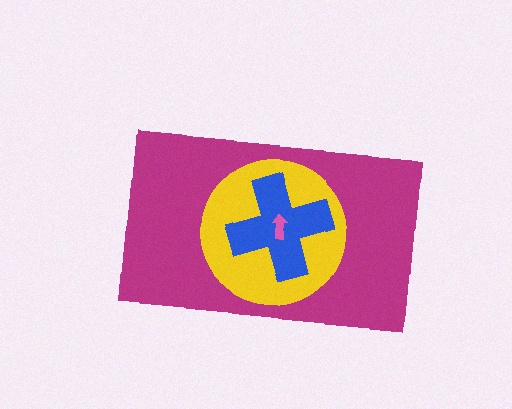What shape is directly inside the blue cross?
The pink arrow.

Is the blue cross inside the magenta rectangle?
Yes.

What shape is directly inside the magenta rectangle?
The yellow circle.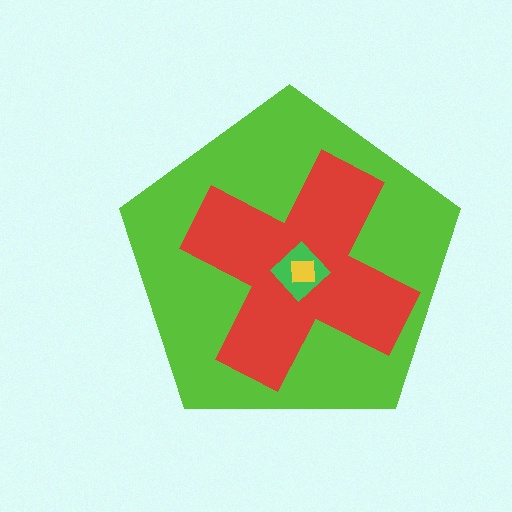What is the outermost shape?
The lime pentagon.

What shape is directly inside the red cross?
The green diamond.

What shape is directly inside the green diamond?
The yellow square.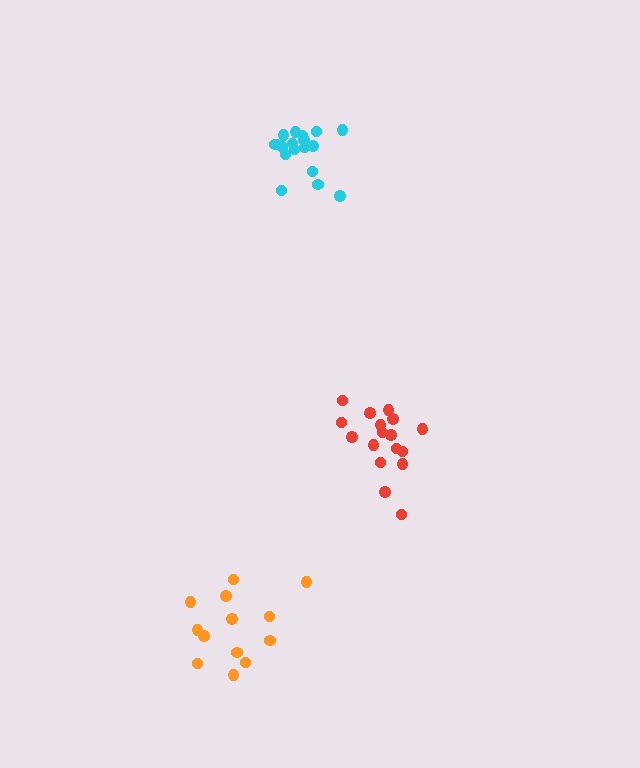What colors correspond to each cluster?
The clusters are colored: orange, cyan, red.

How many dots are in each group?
Group 1: 13 dots, Group 2: 18 dots, Group 3: 17 dots (48 total).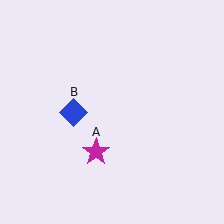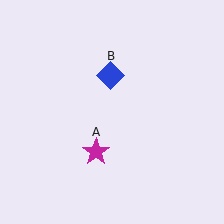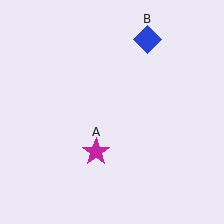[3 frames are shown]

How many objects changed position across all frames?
1 object changed position: blue diamond (object B).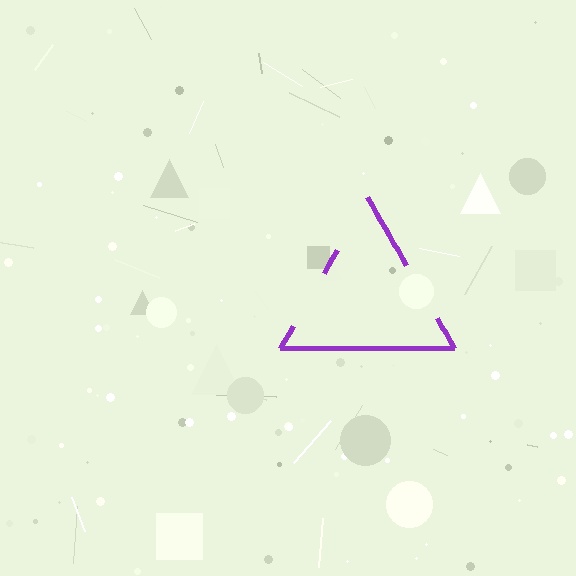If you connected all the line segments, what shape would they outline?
They would outline a triangle.